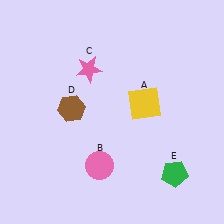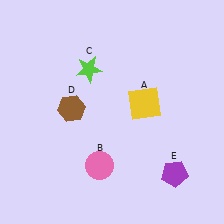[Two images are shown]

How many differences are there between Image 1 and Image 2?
There are 2 differences between the two images.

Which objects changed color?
C changed from pink to lime. E changed from green to purple.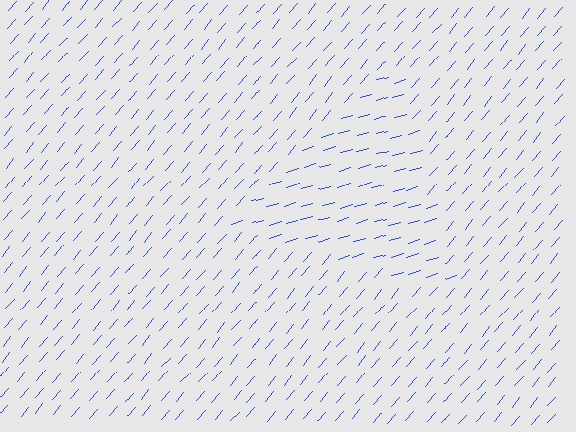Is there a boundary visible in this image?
Yes, there is a texture boundary formed by a change in line orientation.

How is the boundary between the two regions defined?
The boundary is defined purely by a change in line orientation (approximately 33 degrees difference). All lines are the same color and thickness.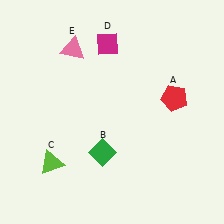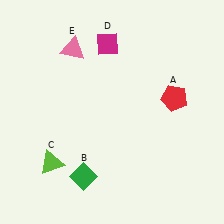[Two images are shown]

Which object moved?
The green diamond (B) moved down.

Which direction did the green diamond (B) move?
The green diamond (B) moved down.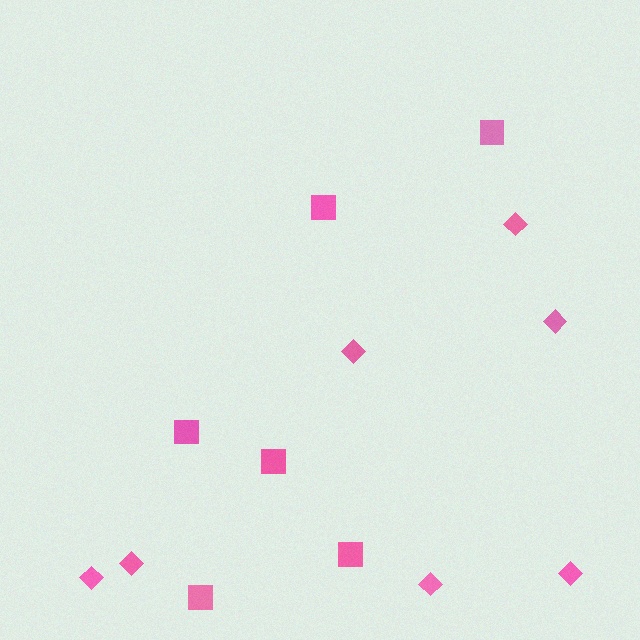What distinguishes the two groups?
There are 2 groups: one group of diamonds (7) and one group of squares (6).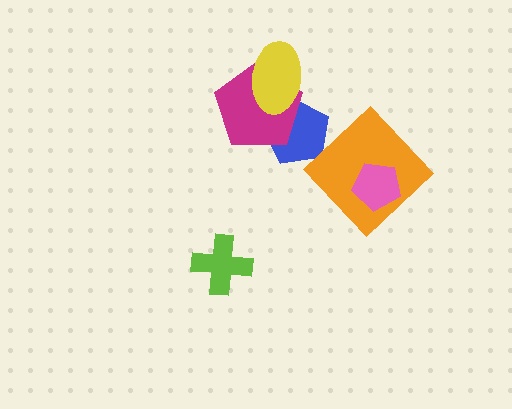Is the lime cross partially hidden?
No, no other shape covers it.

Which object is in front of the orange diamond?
The pink pentagon is in front of the orange diamond.